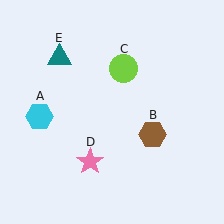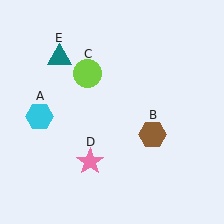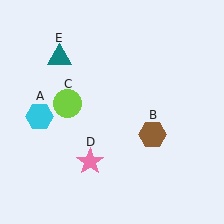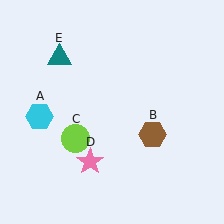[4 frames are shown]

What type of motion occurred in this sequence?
The lime circle (object C) rotated counterclockwise around the center of the scene.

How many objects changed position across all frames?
1 object changed position: lime circle (object C).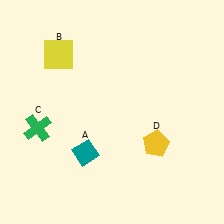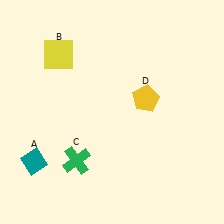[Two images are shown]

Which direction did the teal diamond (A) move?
The teal diamond (A) moved left.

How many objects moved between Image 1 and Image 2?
3 objects moved between the two images.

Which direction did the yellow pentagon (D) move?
The yellow pentagon (D) moved up.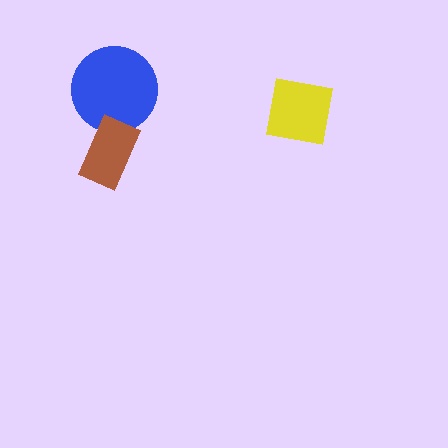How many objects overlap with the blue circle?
1 object overlaps with the blue circle.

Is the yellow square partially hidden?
No, no other shape covers it.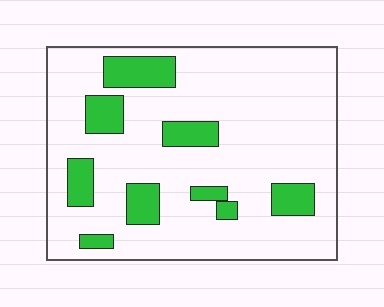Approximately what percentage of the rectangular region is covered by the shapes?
Approximately 20%.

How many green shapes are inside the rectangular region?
9.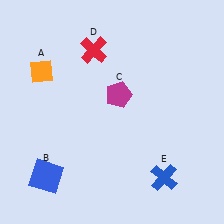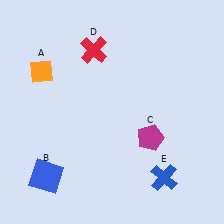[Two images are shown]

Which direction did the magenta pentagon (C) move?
The magenta pentagon (C) moved down.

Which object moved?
The magenta pentagon (C) moved down.